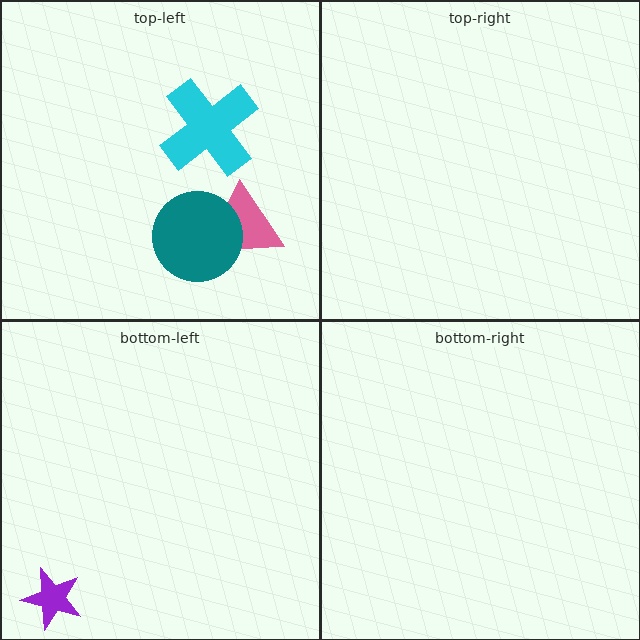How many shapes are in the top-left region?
3.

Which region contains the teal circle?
The top-left region.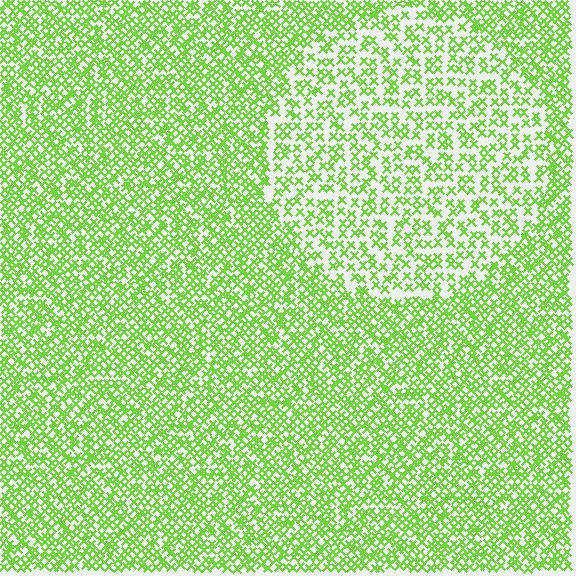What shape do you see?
I see a circle.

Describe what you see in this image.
The image contains small lime elements arranged at two different densities. A circle-shaped region is visible where the elements are less densely packed than the surrounding area.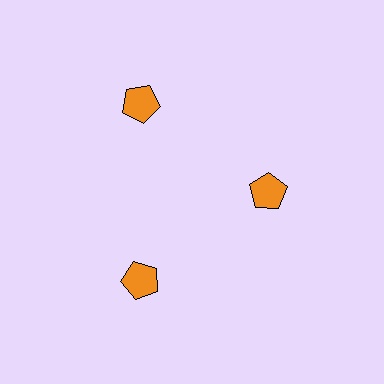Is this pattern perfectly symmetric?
No. The 3 orange pentagons are arranged in a ring, but one element near the 3 o'clock position is pulled inward toward the center, breaking the 3-fold rotational symmetry.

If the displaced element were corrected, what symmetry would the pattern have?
It would have 3-fold rotational symmetry — the pattern would map onto itself every 120 degrees.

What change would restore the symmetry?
The symmetry would be restored by moving it outward, back onto the ring so that all 3 pentagons sit at equal angles and equal distance from the center.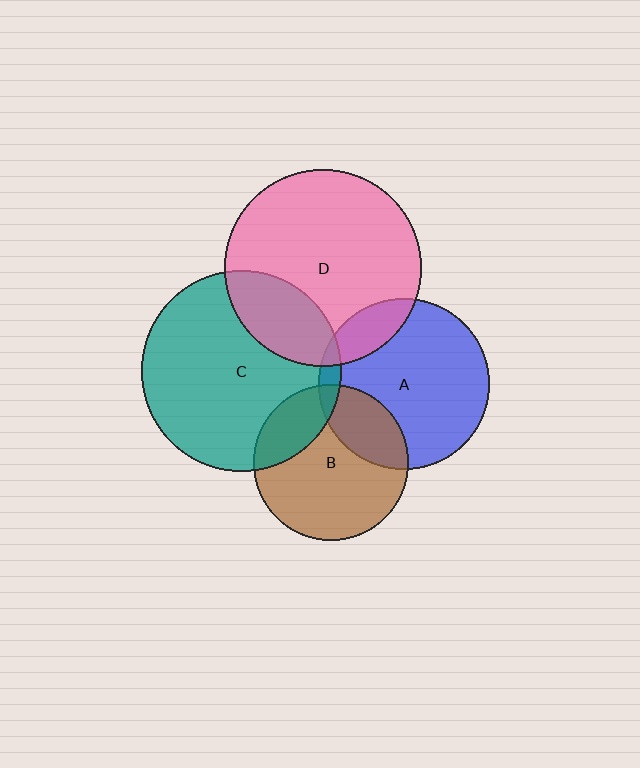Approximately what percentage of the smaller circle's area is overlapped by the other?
Approximately 15%.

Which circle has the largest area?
Circle C (teal).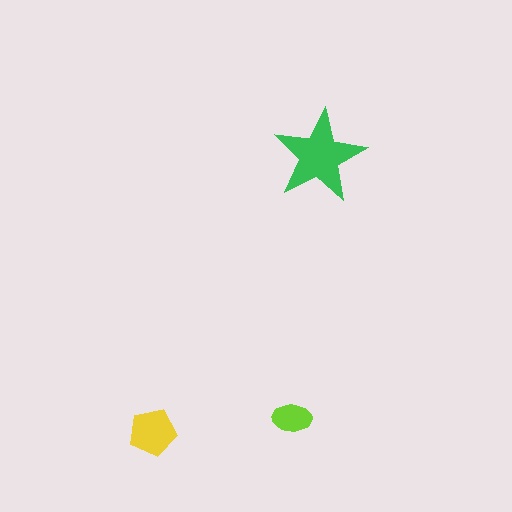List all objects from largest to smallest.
The green star, the yellow pentagon, the lime ellipse.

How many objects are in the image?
There are 3 objects in the image.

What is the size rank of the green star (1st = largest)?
1st.